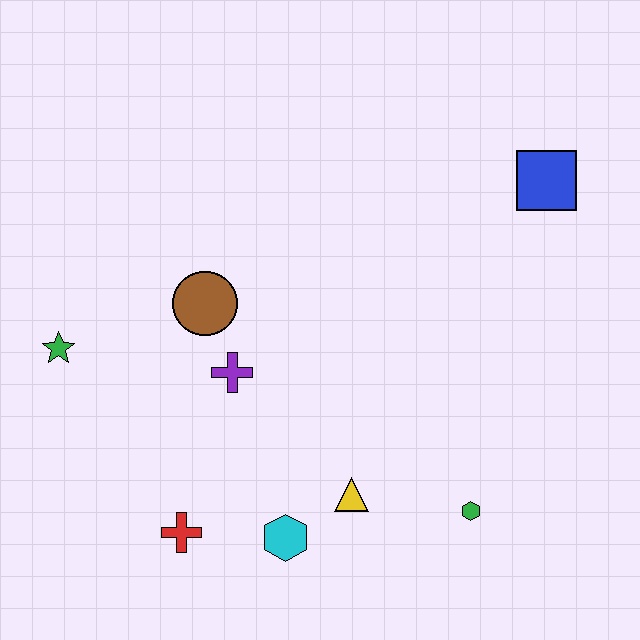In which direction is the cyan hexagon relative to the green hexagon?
The cyan hexagon is to the left of the green hexagon.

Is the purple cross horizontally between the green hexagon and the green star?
Yes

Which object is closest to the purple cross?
The brown circle is closest to the purple cross.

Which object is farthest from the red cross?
The blue square is farthest from the red cross.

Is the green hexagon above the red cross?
Yes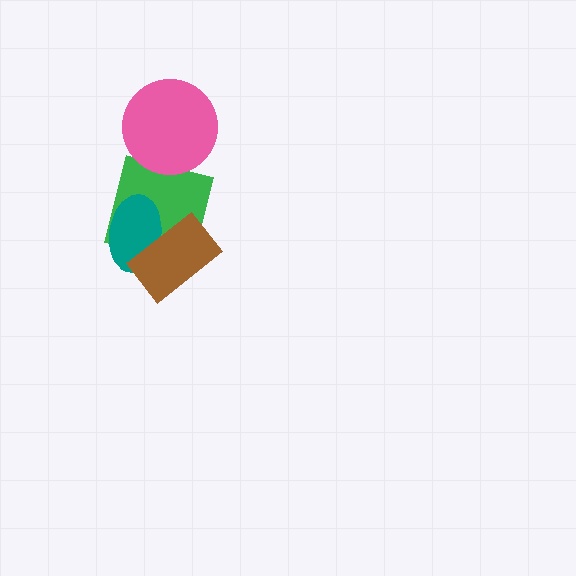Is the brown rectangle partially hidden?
No, no other shape covers it.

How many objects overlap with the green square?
2 objects overlap with the green square.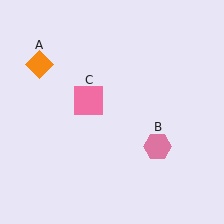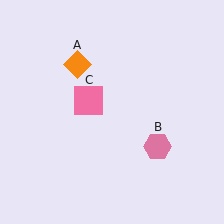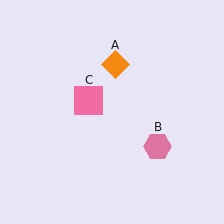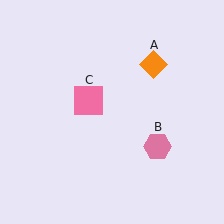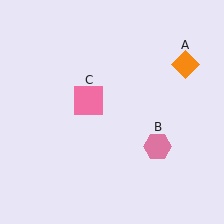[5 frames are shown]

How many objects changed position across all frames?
1 object changed position: orange diamond (object A).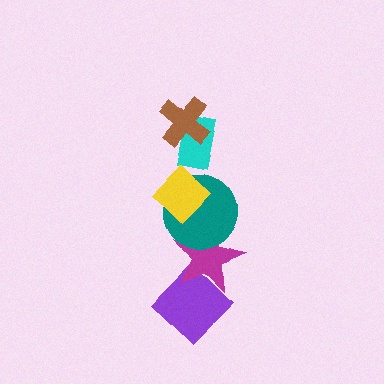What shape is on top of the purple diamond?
The magenta star is on top of the purple diamond.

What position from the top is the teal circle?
The teal circle is 4th from the top.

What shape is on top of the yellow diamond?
The cyan rectangle is on top of the yellow diamond.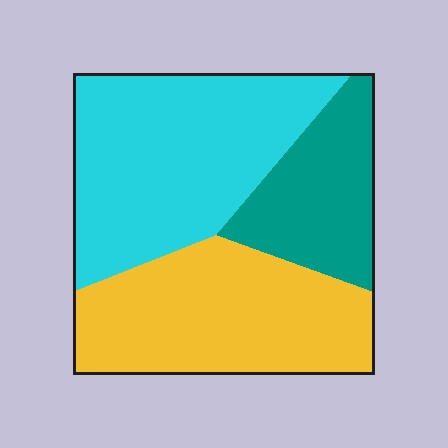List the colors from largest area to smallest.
From largest to smallest: cyan, yellow, teal.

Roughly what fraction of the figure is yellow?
Yellow takes up about three eighths (3/8) of the figure.